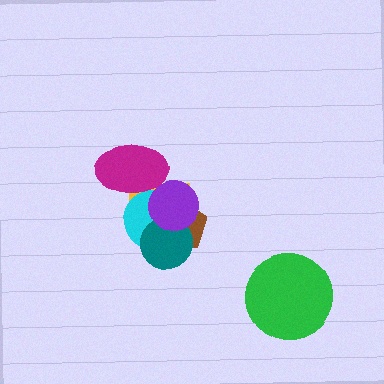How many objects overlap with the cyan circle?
5 objects overlap with the cyan circle.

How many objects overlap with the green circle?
0 objects overlap with the green circle.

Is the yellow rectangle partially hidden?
Yes, it is partially covered by another shape.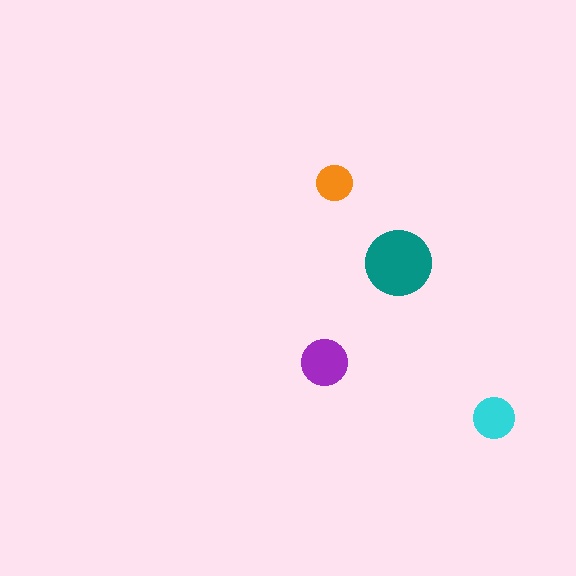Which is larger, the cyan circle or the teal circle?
The teal one.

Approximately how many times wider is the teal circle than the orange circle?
About 2 times wider.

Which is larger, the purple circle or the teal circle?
The teal one.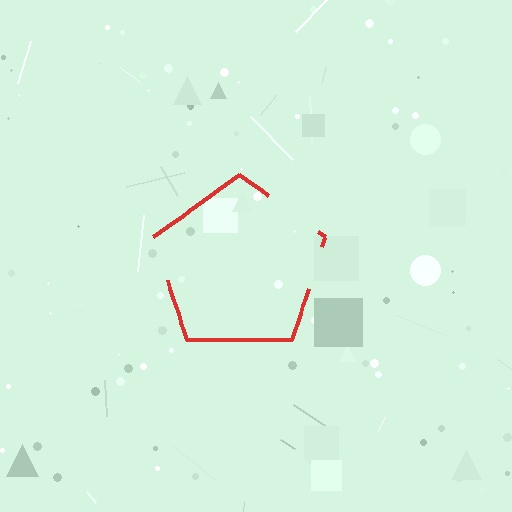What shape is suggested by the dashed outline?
The dashed outline suggests a pentagon.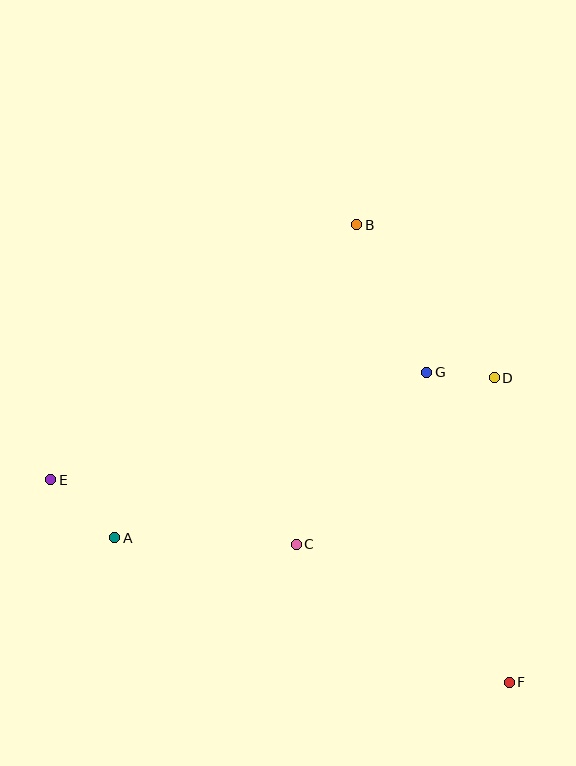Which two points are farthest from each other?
Points E and F are farthest from each other.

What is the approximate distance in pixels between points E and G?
The distance between E and G is approximately 391 pixels.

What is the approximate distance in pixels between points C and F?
The distance between C and F is approximately 254 pixels.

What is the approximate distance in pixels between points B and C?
The distance between B and C is approximately 325 pixels.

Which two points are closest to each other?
Points D and G are closest to each other.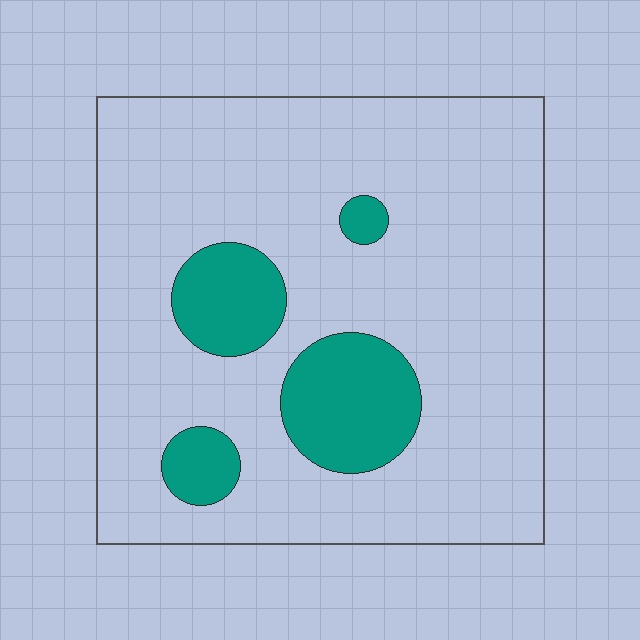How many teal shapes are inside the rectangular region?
4.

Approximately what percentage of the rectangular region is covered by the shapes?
Approximately 15%.